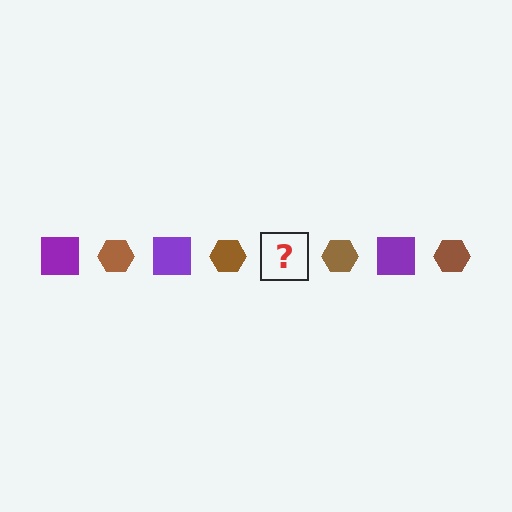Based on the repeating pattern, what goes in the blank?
The blank should be a purple square.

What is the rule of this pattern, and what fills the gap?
The rule is that the pattern alternates between purple square and brown hexagon. The gap should be filled with a purple square.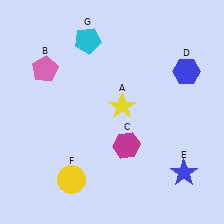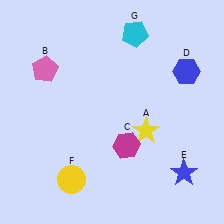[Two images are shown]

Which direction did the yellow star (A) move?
The yellow star (A) moved down.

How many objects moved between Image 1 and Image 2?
2 objects moved between the two images.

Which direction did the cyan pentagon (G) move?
The cyan pentagon (G) moved right.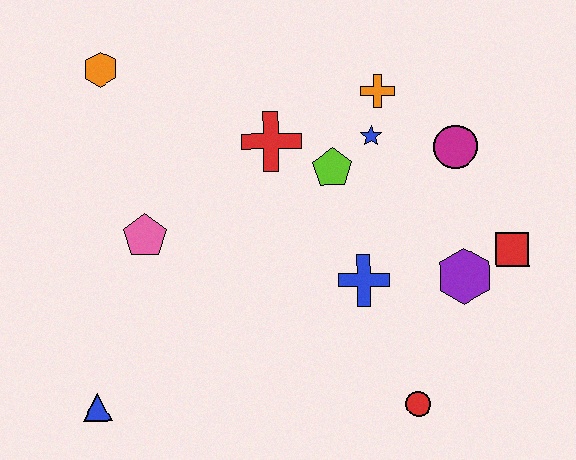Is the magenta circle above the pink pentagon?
Yes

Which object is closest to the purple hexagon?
The red square is closest to the purple hexagon.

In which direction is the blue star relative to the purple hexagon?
The blue star is above the purple hexagon.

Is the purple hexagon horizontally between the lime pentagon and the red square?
Yes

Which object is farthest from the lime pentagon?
The blue triangle is farthest from the lime pentagon.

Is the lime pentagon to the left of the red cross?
No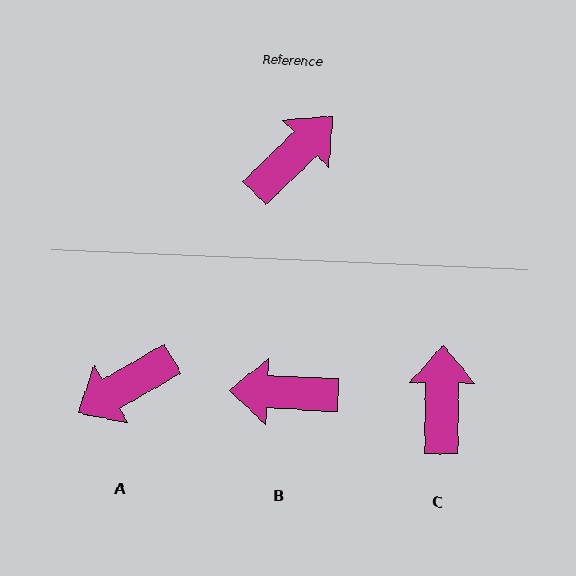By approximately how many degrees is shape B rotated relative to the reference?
Approximately 133 degrees counter-clockwise.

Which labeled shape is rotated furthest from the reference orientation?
A, about 166 degrees away.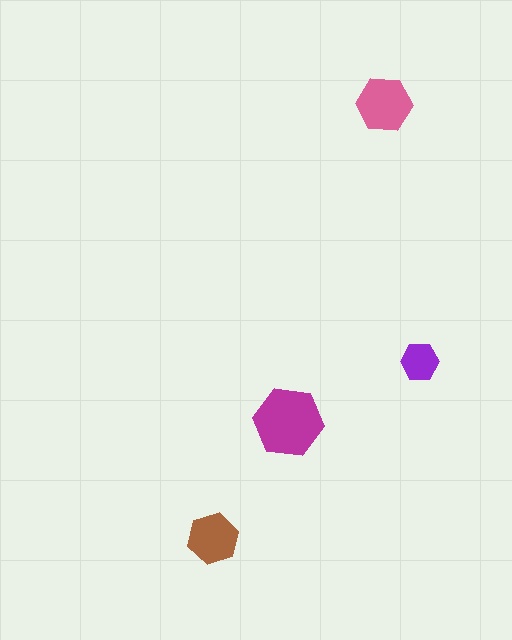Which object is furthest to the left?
The brown hexagon is leftmost.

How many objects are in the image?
There are 4 objects in the image.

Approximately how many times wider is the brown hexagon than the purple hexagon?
About 1.5 times wider.